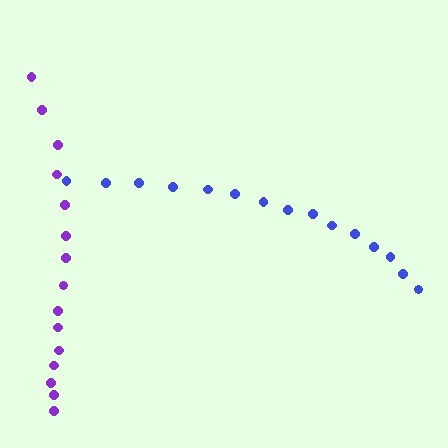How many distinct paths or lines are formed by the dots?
There are 2 distinct paths.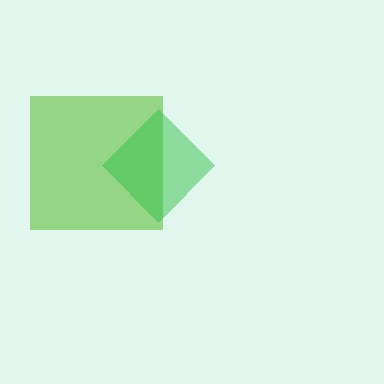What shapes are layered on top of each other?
The layered shapes are: a lime square, a green diamond.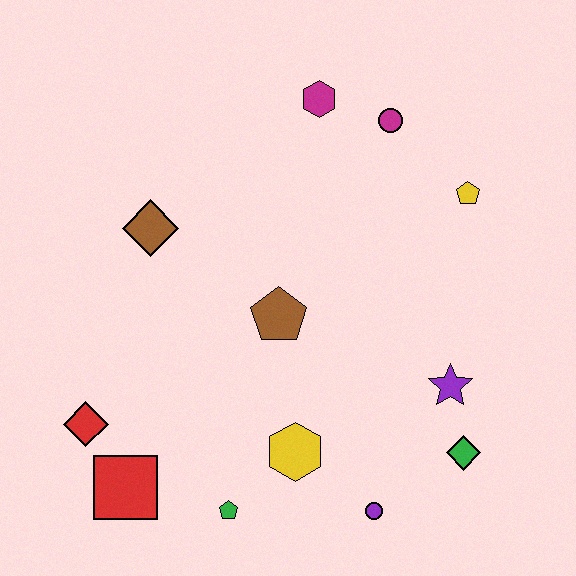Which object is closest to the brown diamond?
The brown pentagon is closest to the brown diamond.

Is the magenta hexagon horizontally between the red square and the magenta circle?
Yes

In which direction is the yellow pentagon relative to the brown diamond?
The yellow pentagon is to the right of the brown diamond.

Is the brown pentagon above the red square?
Yes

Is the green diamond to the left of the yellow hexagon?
No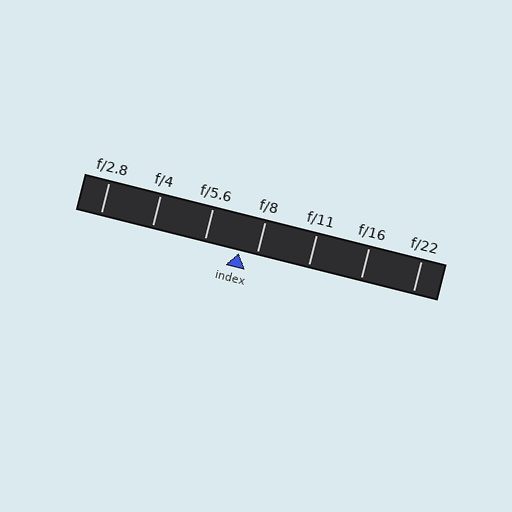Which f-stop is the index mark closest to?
The index mark is closest to f/8.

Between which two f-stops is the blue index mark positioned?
The index mark is between f/5.6 and f/8.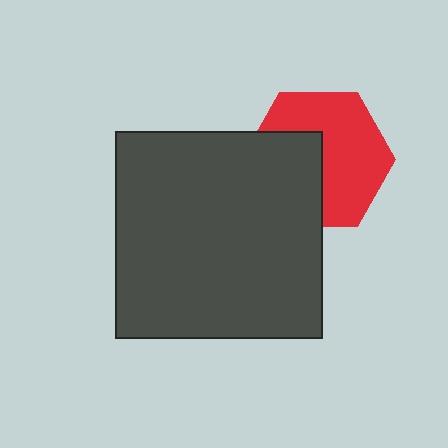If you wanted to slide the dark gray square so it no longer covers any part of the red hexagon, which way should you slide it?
Slide it toward the lower-left — that is the most direct way to separate the two shapes.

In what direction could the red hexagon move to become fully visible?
The red hexagon could move toward the upper-right. That would shift it out from behind the dark gray square entirely.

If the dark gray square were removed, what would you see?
You would see the complete red hexagon.